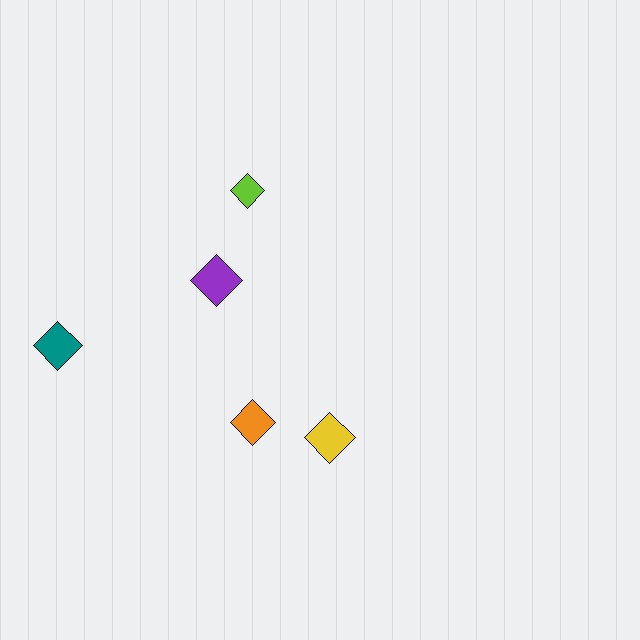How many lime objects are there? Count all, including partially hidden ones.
There is 1 lime object.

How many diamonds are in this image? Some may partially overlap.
There are 5 diamonds.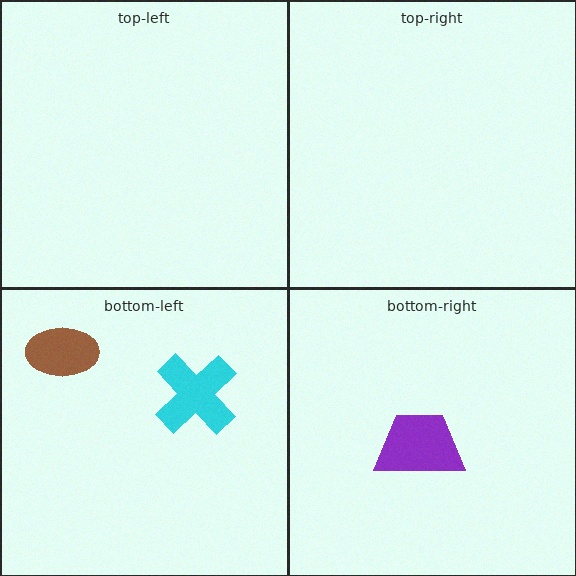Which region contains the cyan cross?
The bottom-left region.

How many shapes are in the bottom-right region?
1.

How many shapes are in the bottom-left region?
2.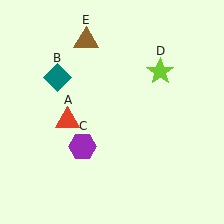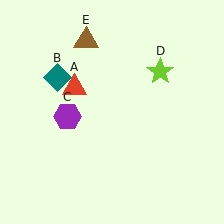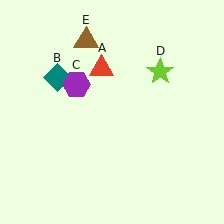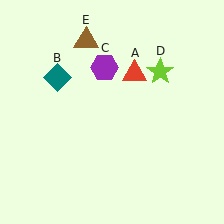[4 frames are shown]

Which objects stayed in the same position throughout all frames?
Teal diamond (object B) and lime star (object D) and brown triangle (object E) remained stationary.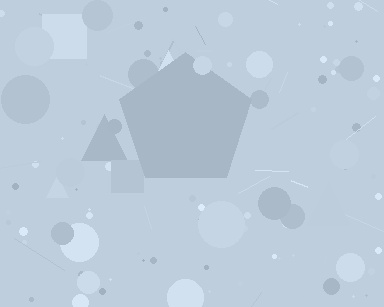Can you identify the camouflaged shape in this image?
The camouflaged shape is a pentagon.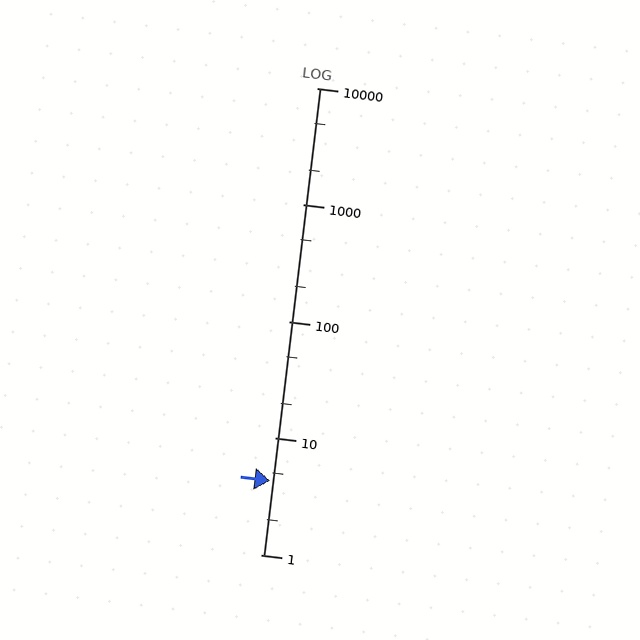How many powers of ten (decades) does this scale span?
The scale spans 4 decades, from 1 to 10000.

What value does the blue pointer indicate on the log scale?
The pointer indicates approximately 4.3.